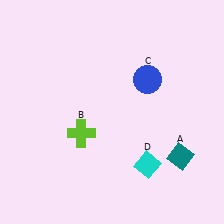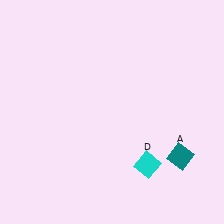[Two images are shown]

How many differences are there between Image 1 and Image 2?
There are 2 differences between the two images.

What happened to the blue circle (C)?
The blue circle (C) was removed in Image 2. It was in the top-right area of Image 1.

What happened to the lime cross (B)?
The lime cross (B) was removed in Image 2. It was in the bottom-left area of Image 1.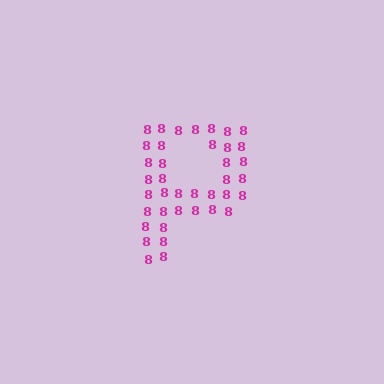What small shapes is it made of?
It is made of small digit 8's.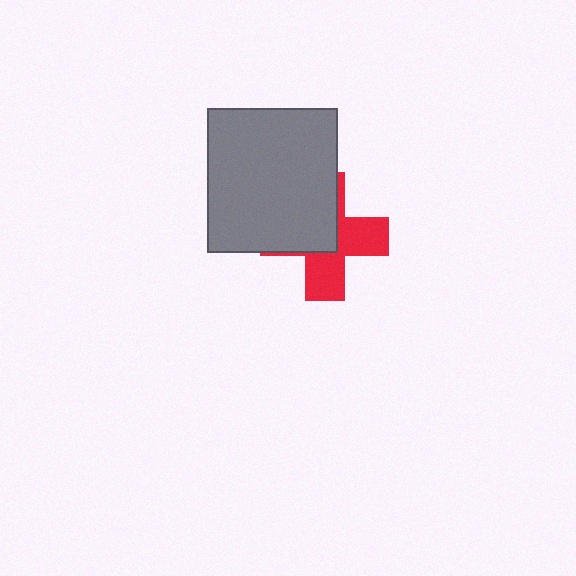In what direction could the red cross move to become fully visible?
The red cross could move toward the lower-right. That would shift it out from behind the gray rectangle entirely.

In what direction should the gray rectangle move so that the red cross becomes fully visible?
The gray rectangle should move toward the upper-left. That is the shortest direction to clear the overlap and leave the red cross fully visible.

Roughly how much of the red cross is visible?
About half of it is visible (roughly 50%).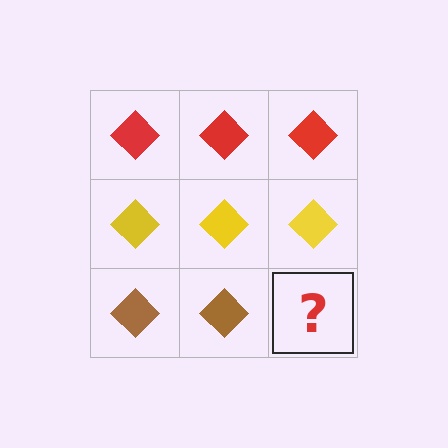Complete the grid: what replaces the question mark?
The question mark should be replaced with a brown diamond.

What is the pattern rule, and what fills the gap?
The rule is that each row has a consistent color. The gap should be filled with a brown diamond.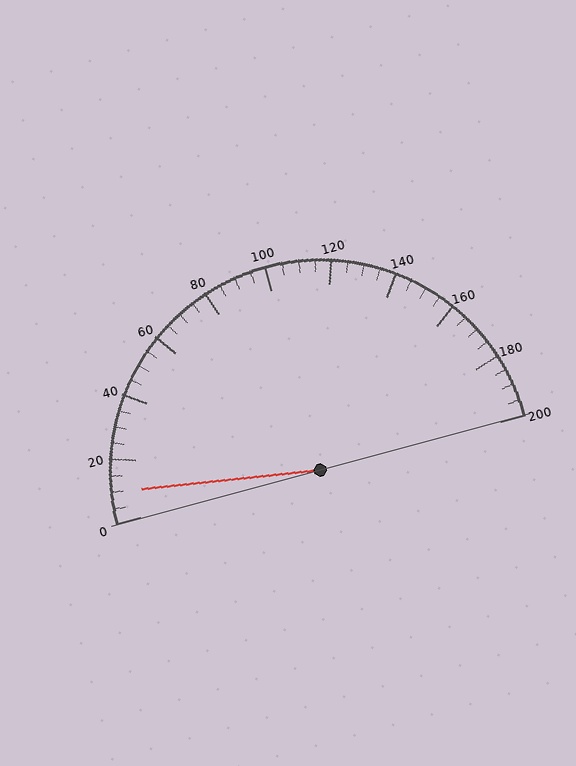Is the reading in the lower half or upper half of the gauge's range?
The reading is in the lower half of the range (0 to 200).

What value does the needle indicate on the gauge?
The needle indicates approximately 10.